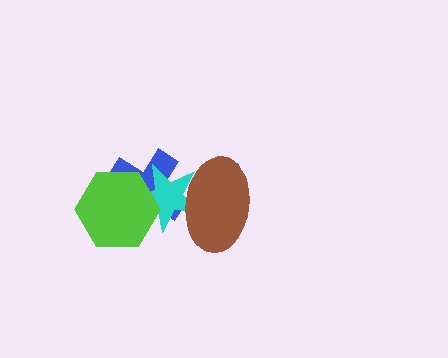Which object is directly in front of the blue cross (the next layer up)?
The cyan star is directly in front of the blue cross.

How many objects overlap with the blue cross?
3 objects overlap with the blue cross.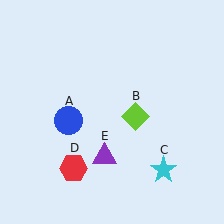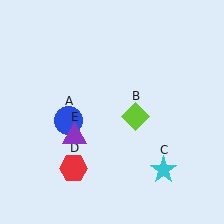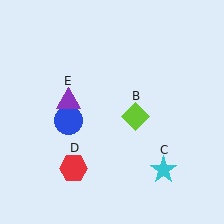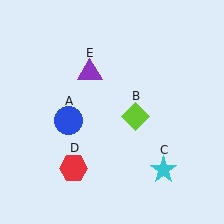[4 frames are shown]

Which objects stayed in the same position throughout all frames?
Blue circle (object A) and lime diamond (object B) and cyan star (object C) and red hexagon (object D) remained stationary.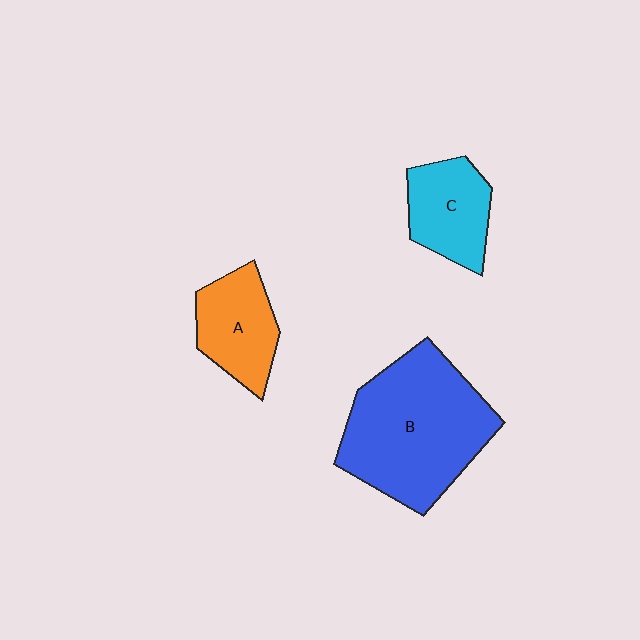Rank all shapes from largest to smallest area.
From largest to smallest: B (blue), A (orange), C (cyan).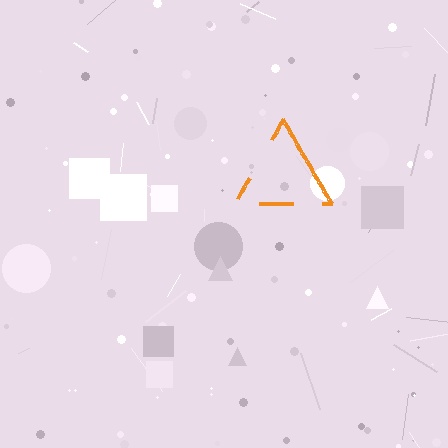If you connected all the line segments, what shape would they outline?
They would outline a triangle.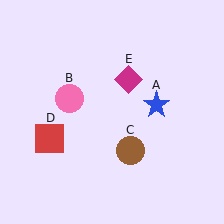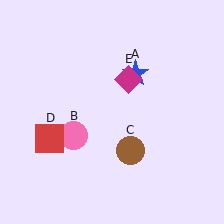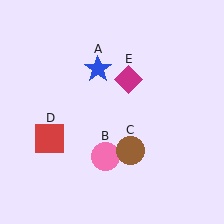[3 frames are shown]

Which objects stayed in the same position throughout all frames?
Brown circle (object C) and red square (object D) and magenta diamond (object E) remained stationary.